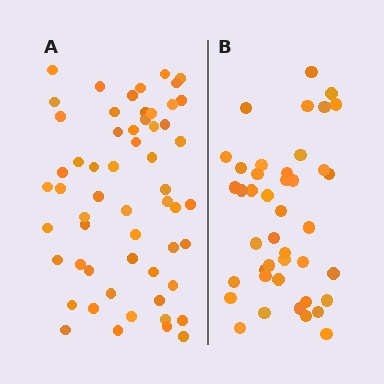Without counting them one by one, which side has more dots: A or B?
Region A (the left region) has more dots.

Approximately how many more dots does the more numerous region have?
Region A has approximately 15 more dots than region B.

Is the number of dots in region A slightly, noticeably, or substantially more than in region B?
Region A has noticeably more, but not dramatically so. The ratio is roughly 1.4 to 1.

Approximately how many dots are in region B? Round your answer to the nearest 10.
About 40 dots. (The exact count is 42, which rounds to 40.)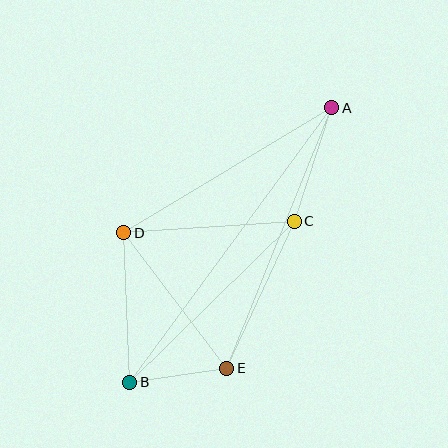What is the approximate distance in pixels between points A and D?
The distance between A and D is approximately 243 pixels.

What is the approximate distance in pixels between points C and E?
The distance between C and E is approximately 162 pixels.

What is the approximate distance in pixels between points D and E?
The distance between D and E is approximately 171 pixels.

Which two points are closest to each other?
Points B and E are closest to each other.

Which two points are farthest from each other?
Points A and B are farthest from each other.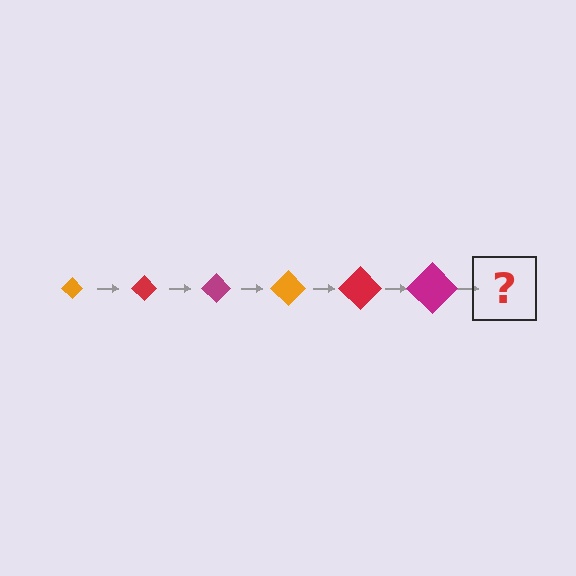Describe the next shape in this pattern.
It should be an orange diamond, larger than the previous one.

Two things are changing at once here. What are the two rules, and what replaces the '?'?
The two rules are that the diamond grows larger each step and the color cycles through orange, red, and magenta. The '?' should be an orange diamond, larger than the previous one.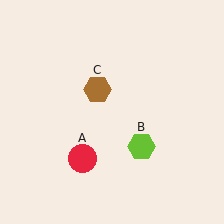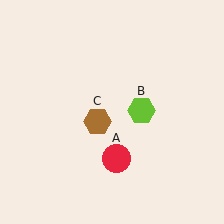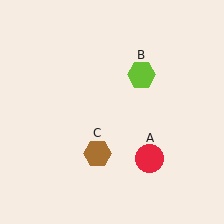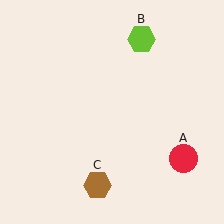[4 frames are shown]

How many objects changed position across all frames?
3 objects changed position: red circle (object A), lime hexagon (object B), brown hexagon (object C).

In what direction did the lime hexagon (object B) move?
The lime hexagon (object B) moved up.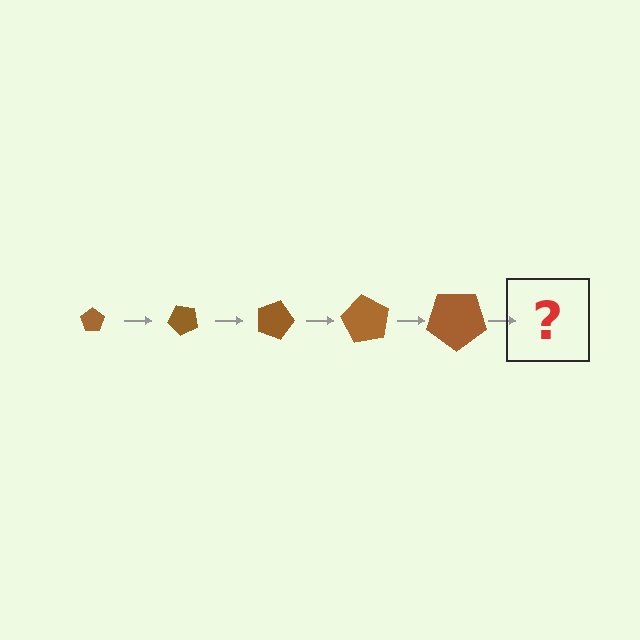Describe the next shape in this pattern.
It should be a pentagon, larger than the previous one and rotated 225 degrees from the start.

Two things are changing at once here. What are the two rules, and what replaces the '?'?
The two rules are that the pentagon grows larger each step and it rotates 45 degrees each step. The '?' should be a pentagon, larger than the previous one and rotated 225 degrees from the start.